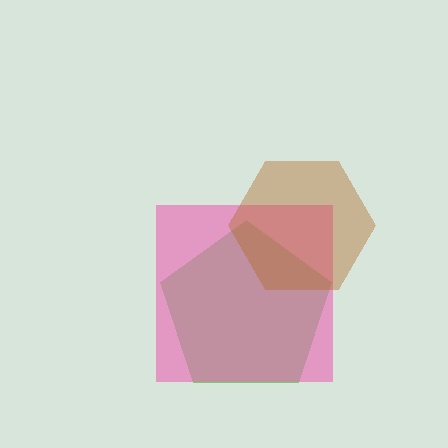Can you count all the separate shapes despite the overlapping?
Yes, there are 3 separate shapes.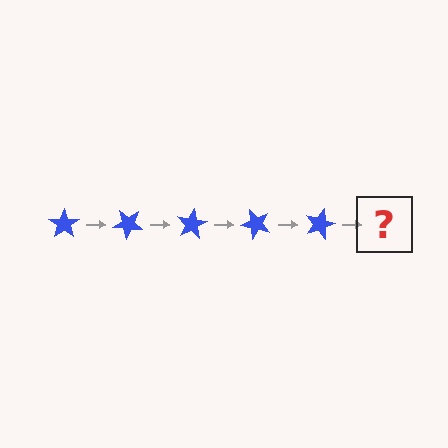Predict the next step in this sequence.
The next step is a blue star rotated 200 degrees.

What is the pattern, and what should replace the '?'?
The pattern is that the star rotates 40 degrees each step. The '?' should be a blue star rotated 200 degrees.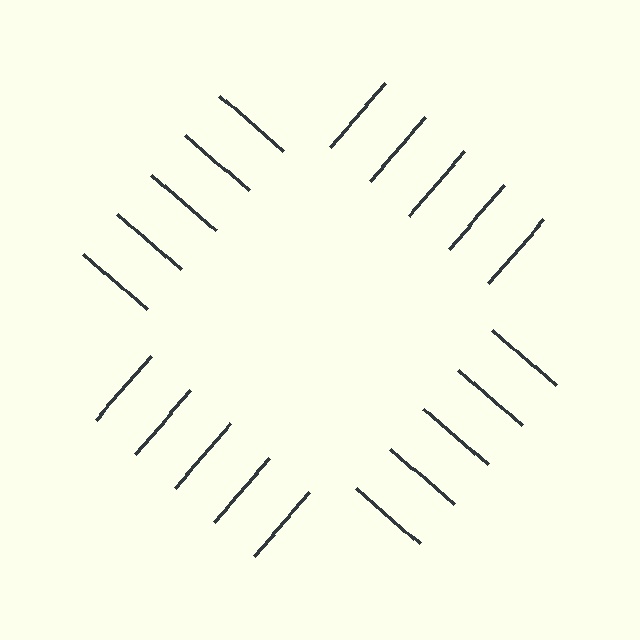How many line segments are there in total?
20 — 5 along each of the 4 edges.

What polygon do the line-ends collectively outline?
An illusory square — the line segments terminate on its edges but no continuous stroke is drawn.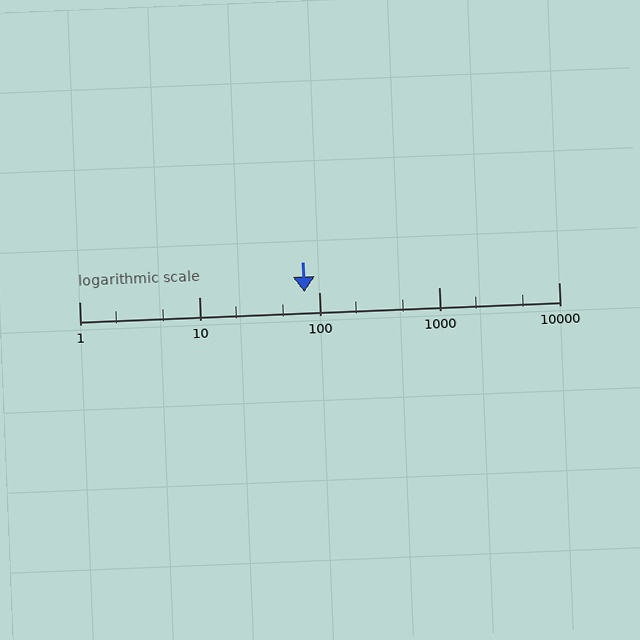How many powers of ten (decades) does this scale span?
The scale spans 4 decades, from 1 to 10000.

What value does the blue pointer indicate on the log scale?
The pointer indicates approximately 76.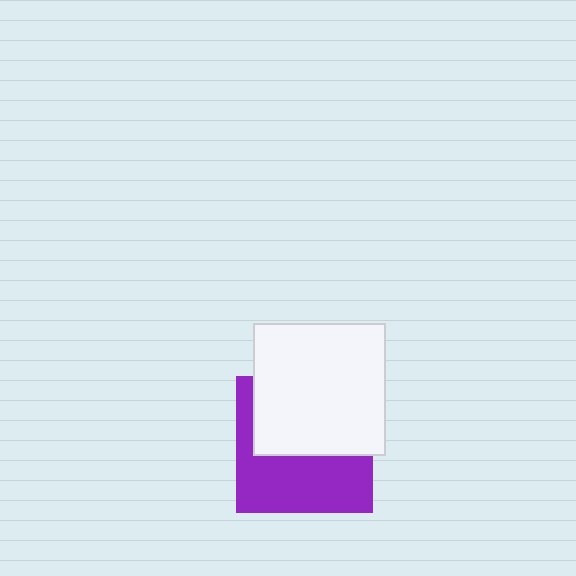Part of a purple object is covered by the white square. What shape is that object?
It is a square.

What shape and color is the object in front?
The object in front is a white square.